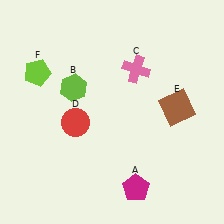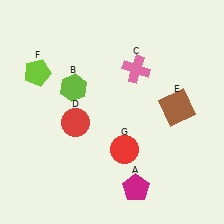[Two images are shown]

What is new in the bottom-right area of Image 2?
A red circle (G) was added in the bottom-right area of Image 2.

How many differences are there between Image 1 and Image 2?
There is 1 difference between the two images.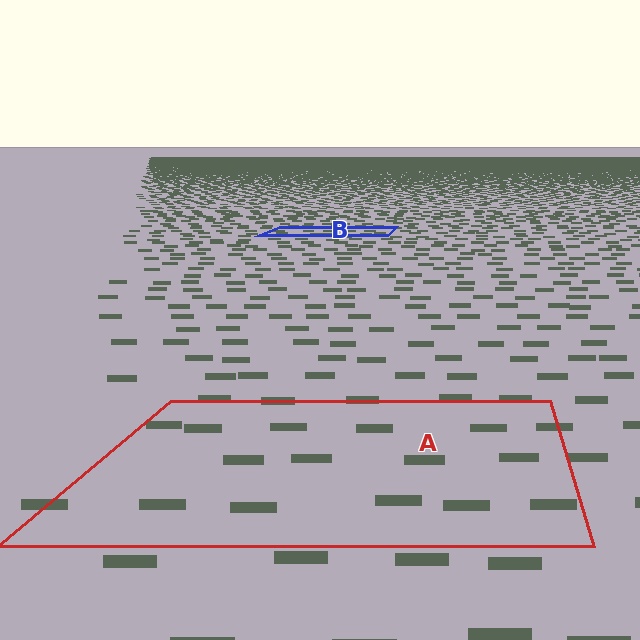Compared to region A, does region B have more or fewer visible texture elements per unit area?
Region B has more texture elements per unit area — they are packed more densely because it is farther away.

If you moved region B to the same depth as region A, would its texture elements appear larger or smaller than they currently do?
They would appear larger. At a closer depth, the same texture elements are projected at a bigger on-screen size.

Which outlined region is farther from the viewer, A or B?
Region B is farther from the viewer — the texture elements inside it appear smaller and more densely packed.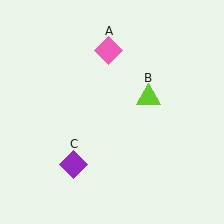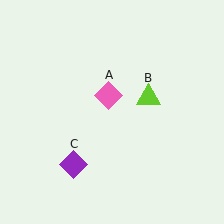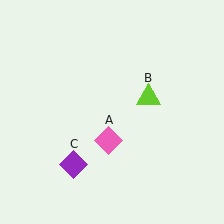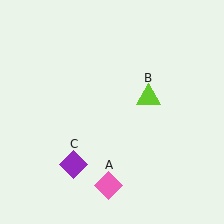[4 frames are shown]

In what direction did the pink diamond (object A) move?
The pink diamond (object A) moved down.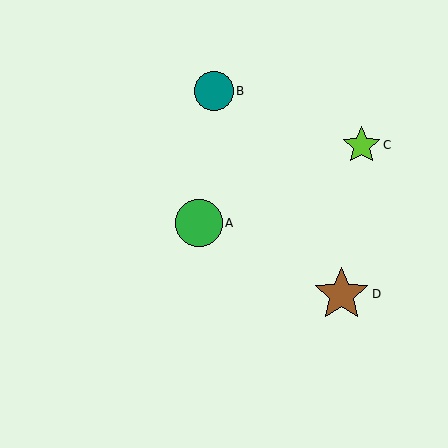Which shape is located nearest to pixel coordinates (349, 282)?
The brown star (labeled D) at (341, 294) is nearest to that location.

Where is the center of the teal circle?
The center of the teal circle is at (214, 91).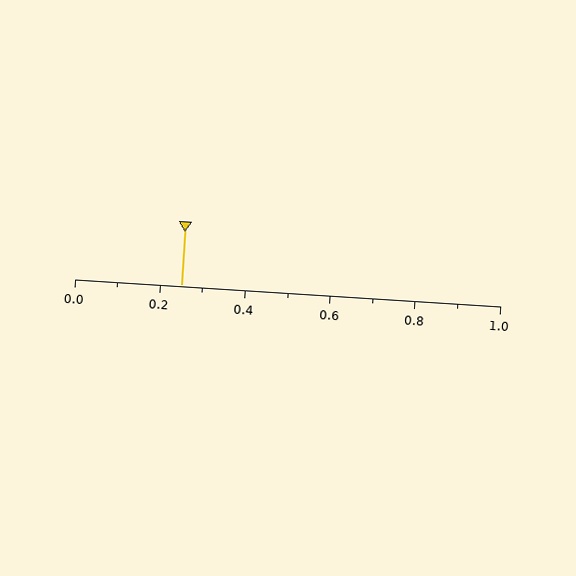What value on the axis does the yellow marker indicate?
The marker indicates approximately 0.25.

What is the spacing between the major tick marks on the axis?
The major ticks are spaced 0.2 apart.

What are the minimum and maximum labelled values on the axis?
The axis runs from 0.0 to 1.0.